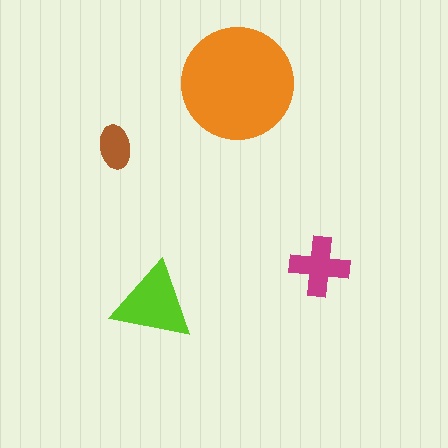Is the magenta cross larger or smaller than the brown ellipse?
Larger.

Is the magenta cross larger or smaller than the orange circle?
Smaller.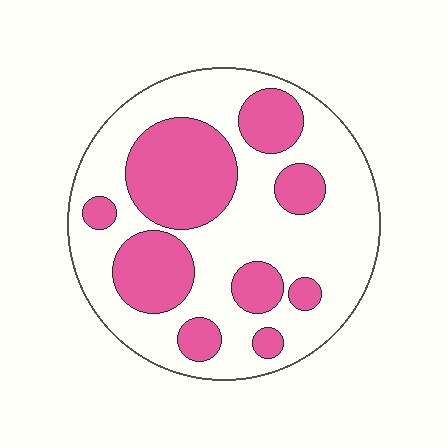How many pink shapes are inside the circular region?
9.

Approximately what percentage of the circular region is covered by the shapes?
Approximately 35%.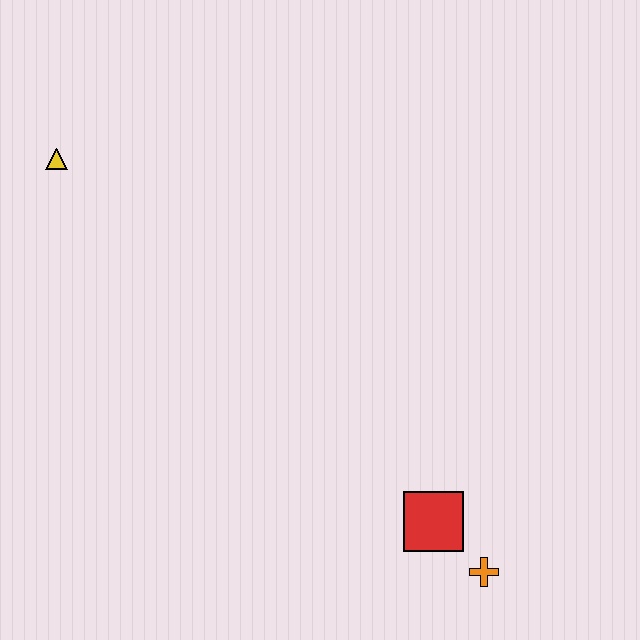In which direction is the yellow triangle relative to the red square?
The yellow triangle is to the left of the red square.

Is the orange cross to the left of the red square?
No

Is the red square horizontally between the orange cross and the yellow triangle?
Yes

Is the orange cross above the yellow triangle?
No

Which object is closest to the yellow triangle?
The red square is closest to the yellow triangle.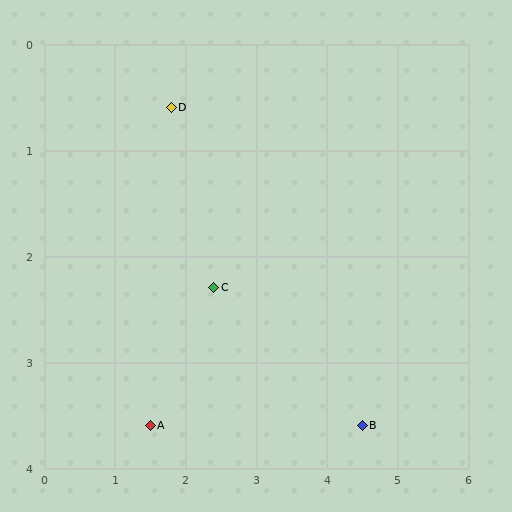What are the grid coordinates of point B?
Point B is at approximately (4.5, 3.6).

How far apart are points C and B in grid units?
Points C and B are about 2.5 grid units apart.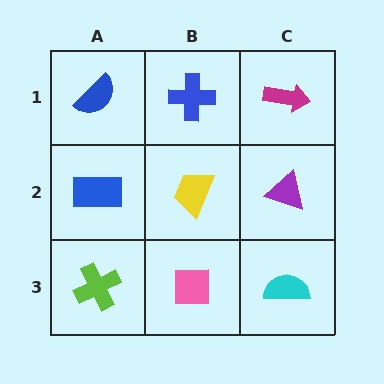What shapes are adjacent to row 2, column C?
A magenta arrow (row 1, column C), a cyan semicircle (row 3, column C), a yellow trapezoid (row 2, column B).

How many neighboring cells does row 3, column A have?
2.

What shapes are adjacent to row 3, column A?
A blue rectangle (row 2, column A), a pink square (row 3, column B).